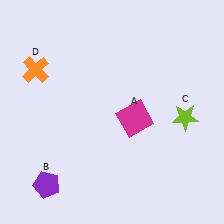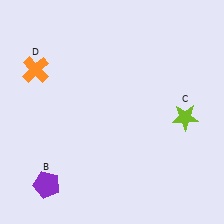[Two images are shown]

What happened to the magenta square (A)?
The magenta square (A) was removed in Image 2. It was in the bottom-right area of Image 1.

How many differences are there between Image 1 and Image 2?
There is 1 difference between the two images.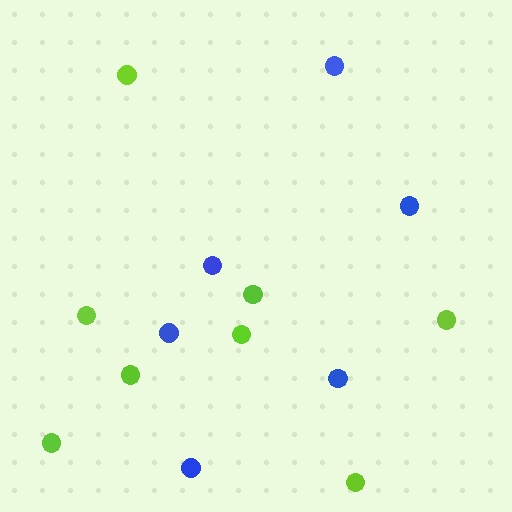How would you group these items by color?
There are 2 groups: one group of blue circles (6) and one group of lime circles (8).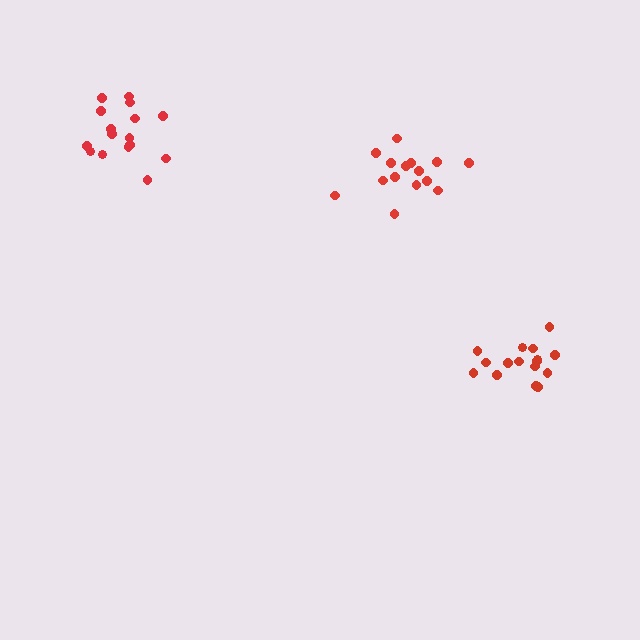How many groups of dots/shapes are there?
There are 3 groups.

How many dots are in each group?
Group 1: 16 dots, Group 2: 16 dots, Group 3: 15 dots (47 total).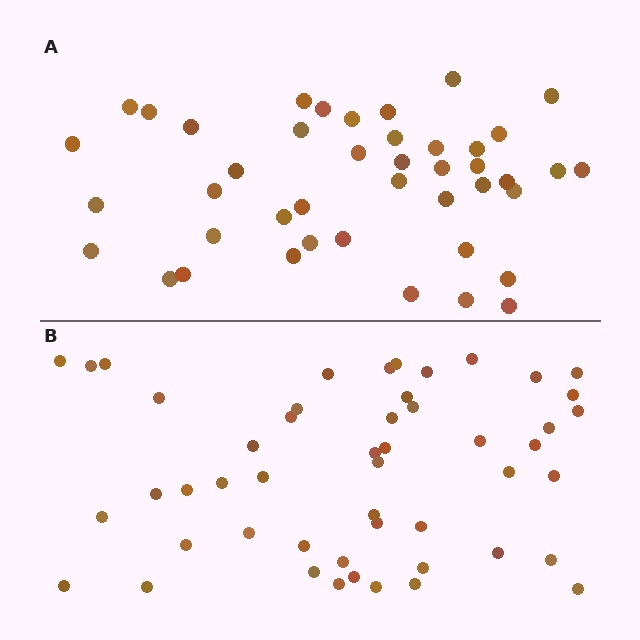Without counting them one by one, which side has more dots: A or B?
Region B (the bottom region) has more dots.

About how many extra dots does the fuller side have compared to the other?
Region B has roughly 8 or so more dots than region A.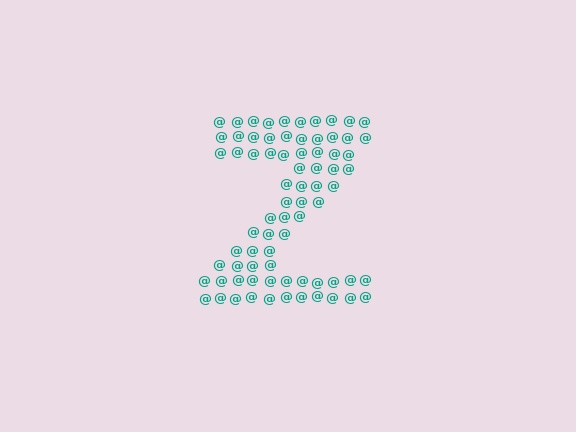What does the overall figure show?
The overall figure shows the letter Z.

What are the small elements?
The small elements are at signs.